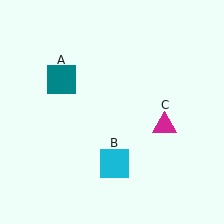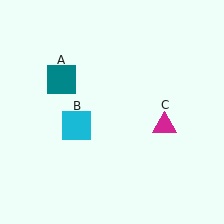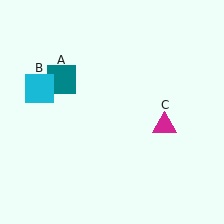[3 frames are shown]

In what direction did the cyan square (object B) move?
The cyan square (object B) moved up and to the left.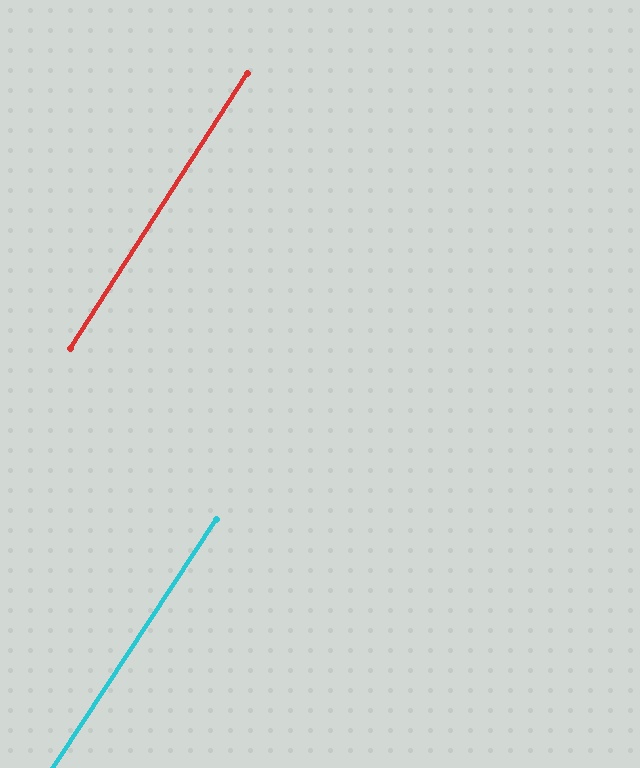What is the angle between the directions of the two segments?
Approximately 0 degrees.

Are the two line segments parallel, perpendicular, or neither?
Parallel — their directions differ by only 0.5°.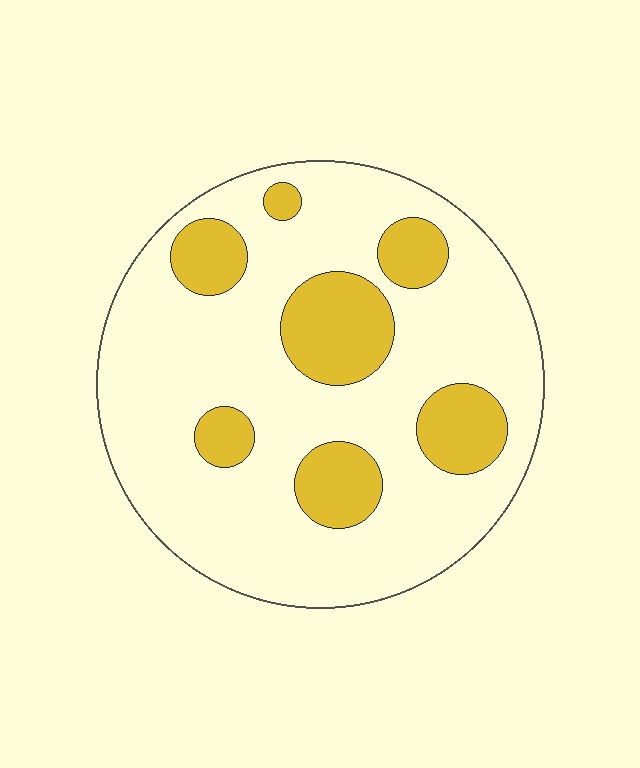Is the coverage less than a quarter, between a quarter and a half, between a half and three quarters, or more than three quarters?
Less than a quarter.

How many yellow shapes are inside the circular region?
7.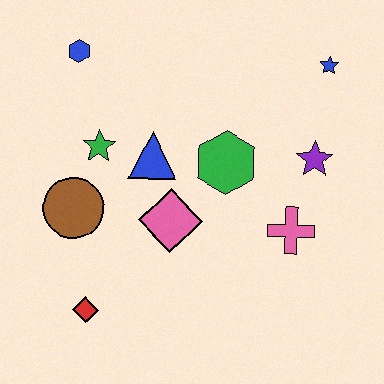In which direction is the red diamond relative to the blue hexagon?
The red diamond is below the blue hexagon.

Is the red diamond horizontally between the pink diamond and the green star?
No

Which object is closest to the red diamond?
The brown circle is closest to the red diamond.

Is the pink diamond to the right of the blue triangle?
Yes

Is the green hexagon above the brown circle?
Yes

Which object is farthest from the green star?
The blue star is farthest from the green star.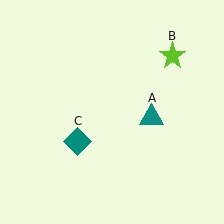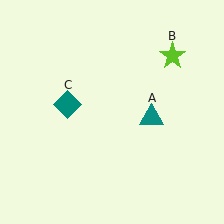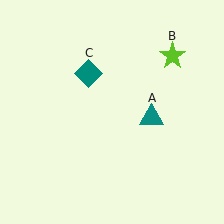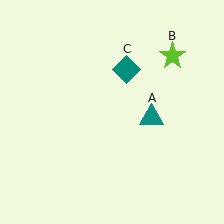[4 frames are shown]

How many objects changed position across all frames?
1 object changed position: teal diamond (object C).